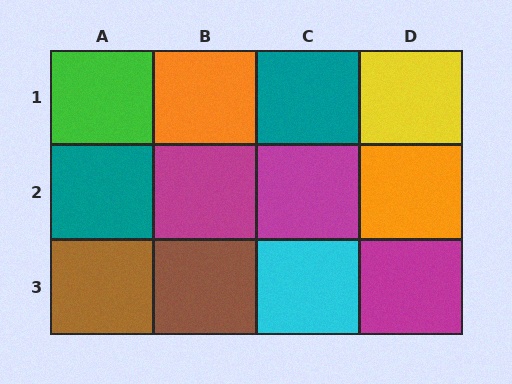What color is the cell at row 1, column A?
Green.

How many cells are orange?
2 cells are orange.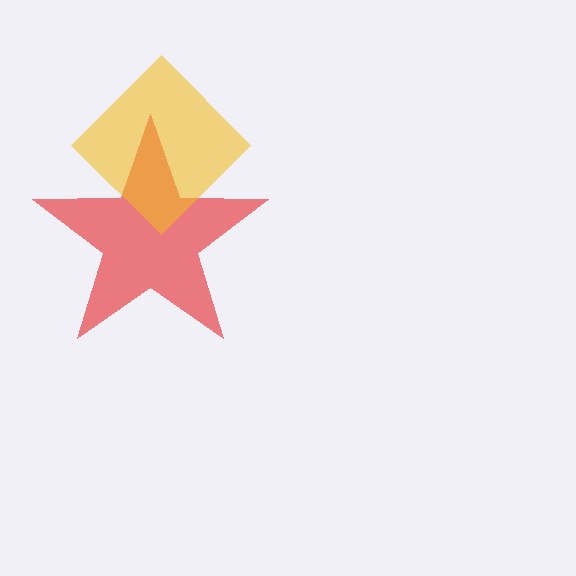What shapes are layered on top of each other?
The layered shapes are: a red star, a yellow diamond.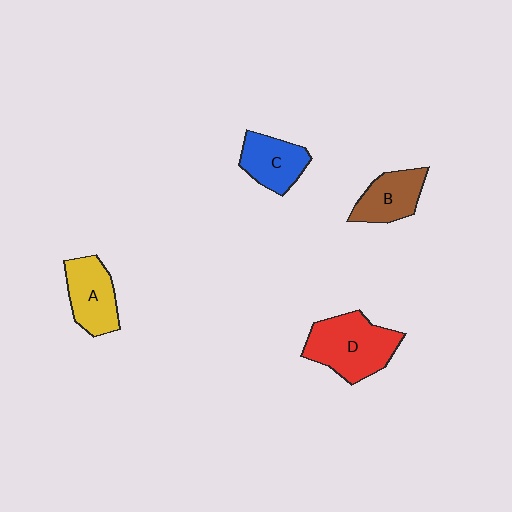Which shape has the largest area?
Shape D (red).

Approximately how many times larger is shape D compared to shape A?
Approximately 1.4 times.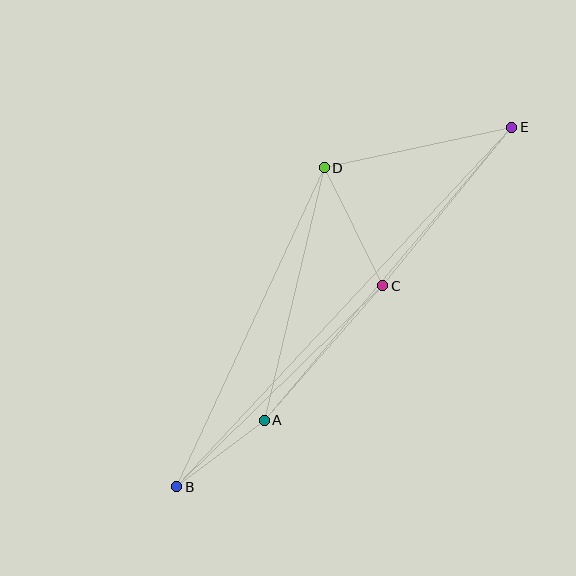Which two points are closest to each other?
Points A and B are closest to each other.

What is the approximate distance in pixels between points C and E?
The distance between C and E is approximately 204 pixels.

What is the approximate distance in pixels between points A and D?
The distance between A and D is approximately 260 pixels.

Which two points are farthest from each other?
Points B and E are farthest from each other.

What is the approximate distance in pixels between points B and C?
The distance between B and C is approximately 288 pixels.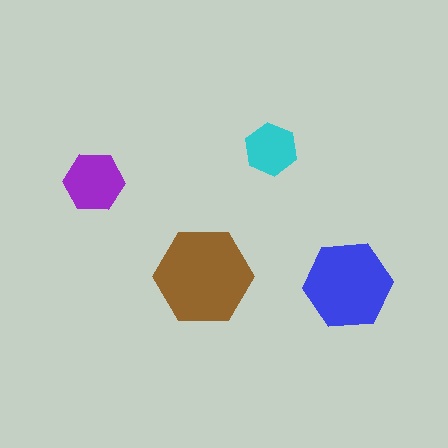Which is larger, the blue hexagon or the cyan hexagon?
The blue one.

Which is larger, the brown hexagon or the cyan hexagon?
The brown one.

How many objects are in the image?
There are 4 objects in the image.